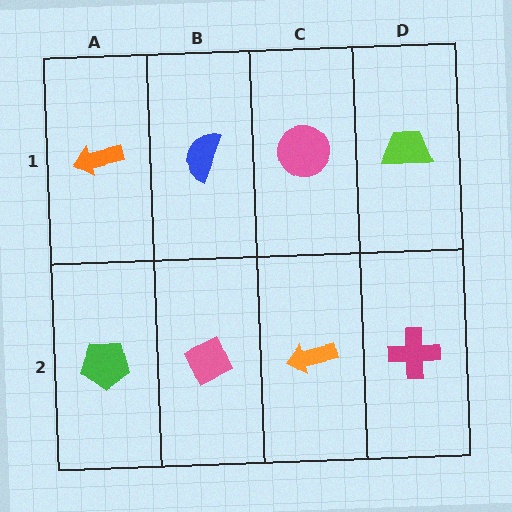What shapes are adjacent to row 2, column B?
A blue semicircle (row 1, column B), a green pentagon (row 2, column A), an orange arrow (row 2, column C).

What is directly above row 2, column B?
A blue semicircle.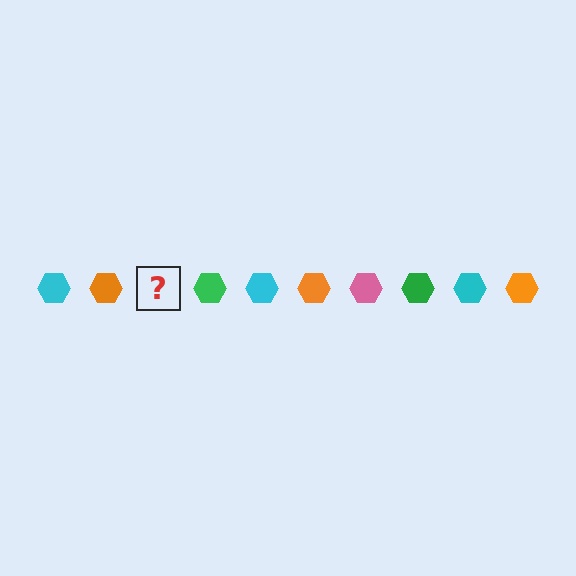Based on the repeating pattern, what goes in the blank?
The blank should be a pink hexagon.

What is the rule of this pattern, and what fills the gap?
The rule is that the pattern cycles through cyan, orange, pink, green hexagons. The gap should be filled with a pink hexagon.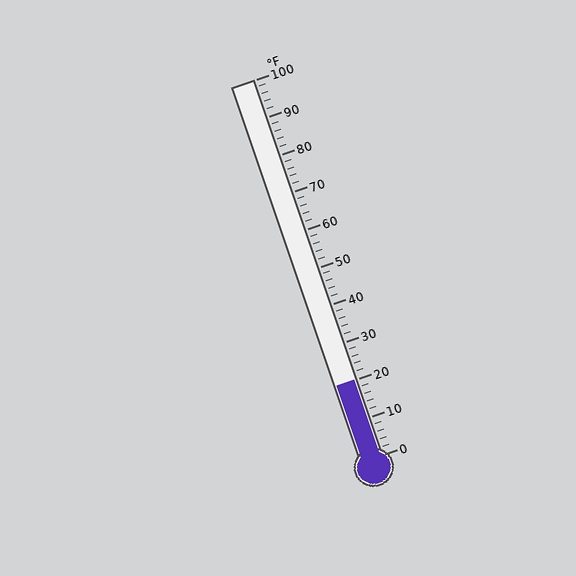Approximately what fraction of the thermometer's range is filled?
The thermometer is filled to approximately 20% of its range.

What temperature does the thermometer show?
The thermometer shows approximately 20°F.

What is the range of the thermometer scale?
The thermometer scale ranges from 0°F to 100°F.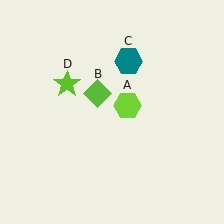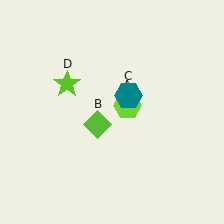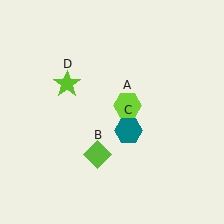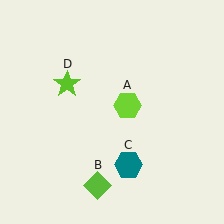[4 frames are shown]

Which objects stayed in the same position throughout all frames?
Lime hexagon (object A) and lime star (object D) remained stationary.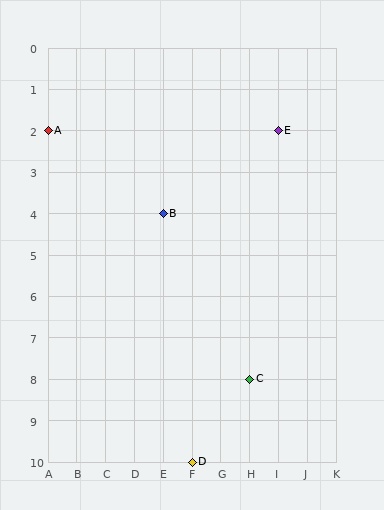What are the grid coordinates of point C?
Point C is at grid coordinates (H, 8).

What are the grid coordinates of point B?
Point B is at grid coordinates (E, 4).